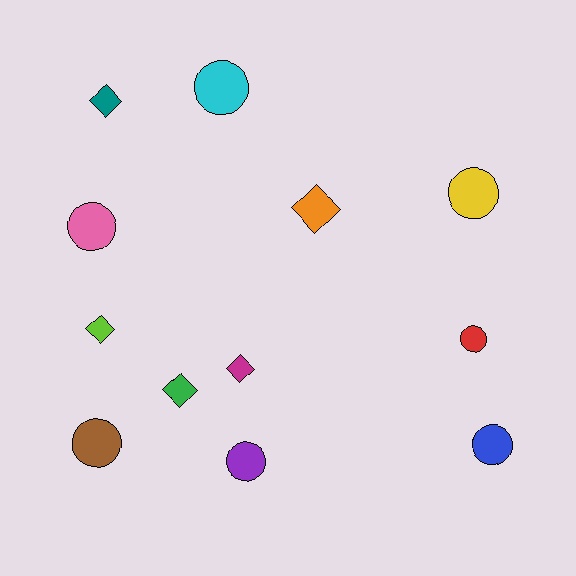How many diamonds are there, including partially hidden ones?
There are 5 diamonds.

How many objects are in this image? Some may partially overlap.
There are 12 objects.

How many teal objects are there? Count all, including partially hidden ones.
There is 1 teal object.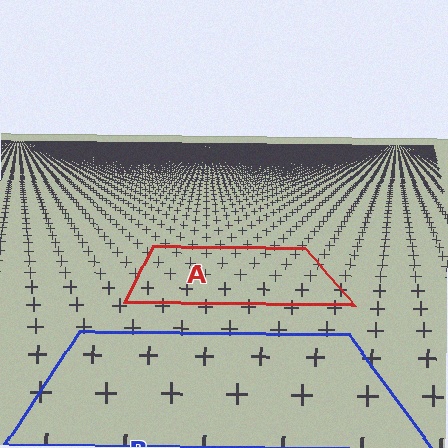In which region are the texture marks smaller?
The texture marks are smaller in region A, because it is farther away.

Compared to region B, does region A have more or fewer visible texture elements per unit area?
Region A has more texture elements per unit area — they are packed more densely because it is farther away.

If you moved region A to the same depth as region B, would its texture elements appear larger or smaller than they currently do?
They would appear larger. At a closer depth, the same texture elements are projected at a bigger on-screen size.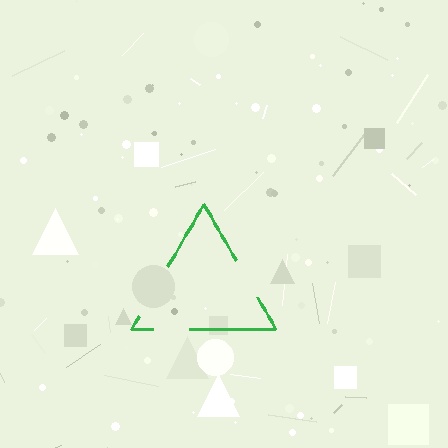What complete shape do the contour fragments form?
The contour fragments form a triangle.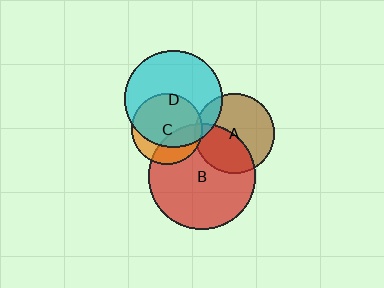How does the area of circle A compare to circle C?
Approximately 1.3 times.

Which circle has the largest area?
Circle B (red).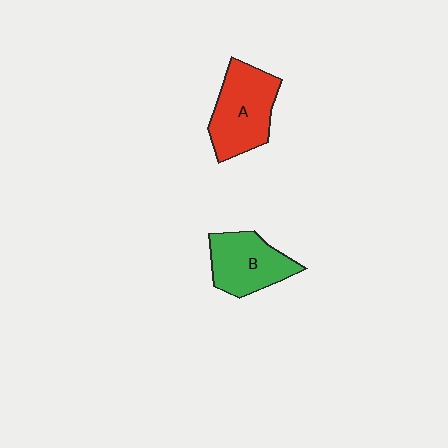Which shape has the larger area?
Shape A (red).